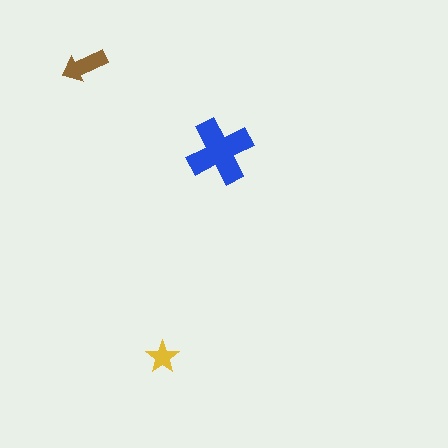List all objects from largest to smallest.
The blue cross, the brown arrow, the yellow star.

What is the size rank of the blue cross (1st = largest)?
1st.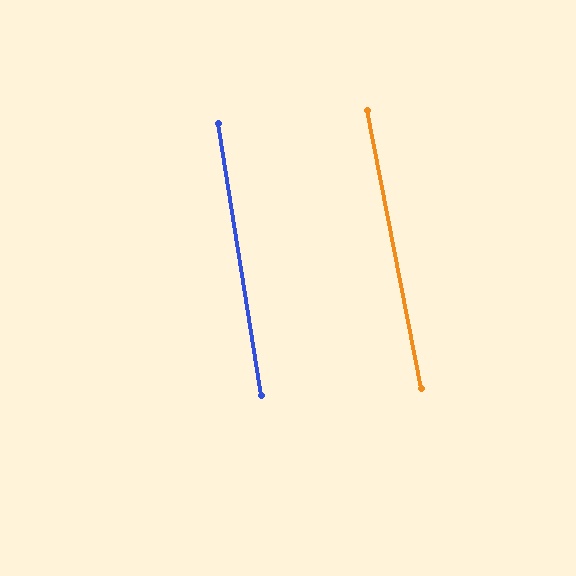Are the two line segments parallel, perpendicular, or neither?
Parallel — their directions differ by only 2.0°.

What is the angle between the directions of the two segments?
Approximately 2 degrees.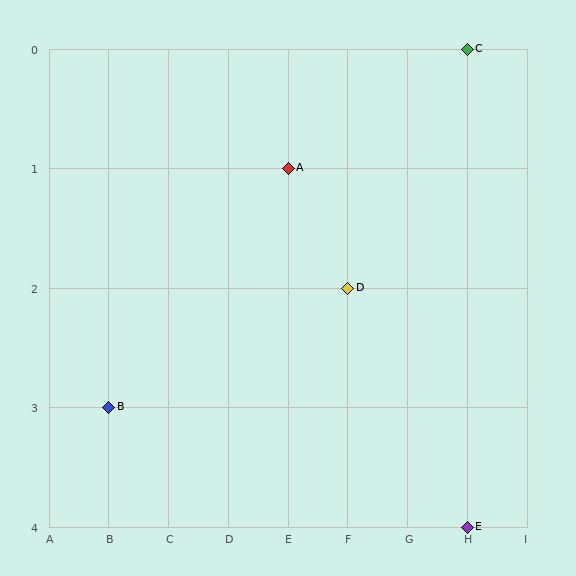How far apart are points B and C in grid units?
Points B and C are 6 columns and 3 rows apart (about 6.7 grid units diagonally).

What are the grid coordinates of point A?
Point A is at grid coordinates (E, 1).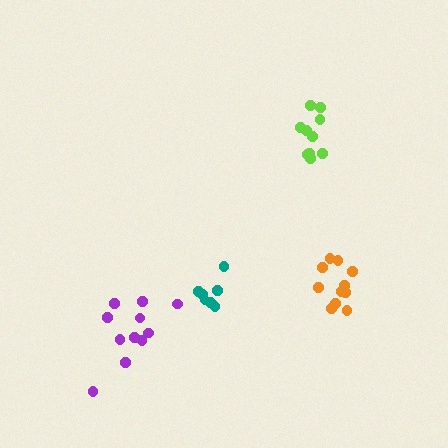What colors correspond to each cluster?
The clusters are colored: orange, teal, purple, lime.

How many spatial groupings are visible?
There are 4 spatial groupings.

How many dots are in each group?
Group 1: 11 dots, Group 2: 7 dots, Group 3: 11 dots, Group 4: 10 dots (39 total).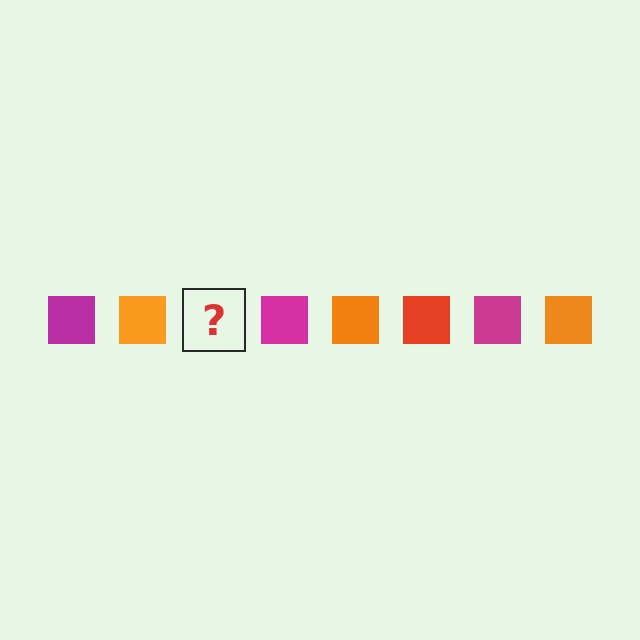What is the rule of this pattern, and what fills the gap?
The rule is that the pattern cycles through magenta, orange, red squares. The gap should be filled with a red square.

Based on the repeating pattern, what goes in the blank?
The blank should be a red square.